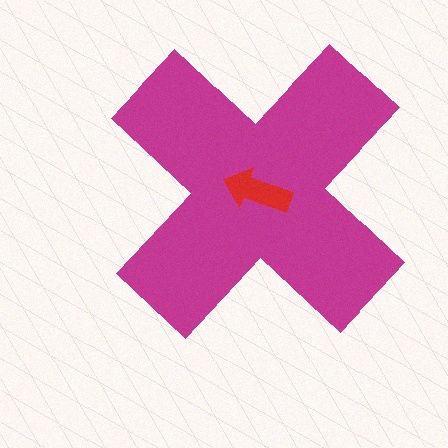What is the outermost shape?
The magenta cross.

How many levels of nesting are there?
2.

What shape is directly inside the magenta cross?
The red arrow.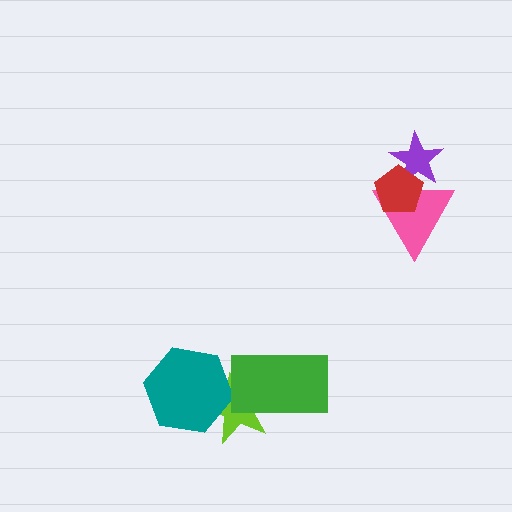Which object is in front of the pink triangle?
The red pentagon is in front of the pink triangle.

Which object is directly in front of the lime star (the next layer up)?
The teal hexagon is directly in front of the lime star.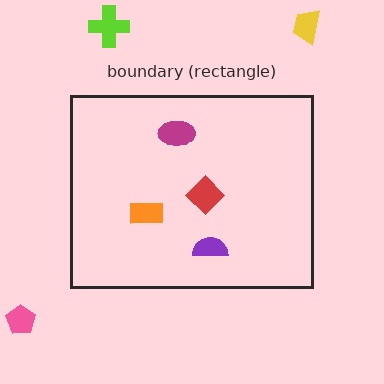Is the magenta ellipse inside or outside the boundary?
Inside.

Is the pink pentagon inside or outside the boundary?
Outside.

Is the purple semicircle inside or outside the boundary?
Inside.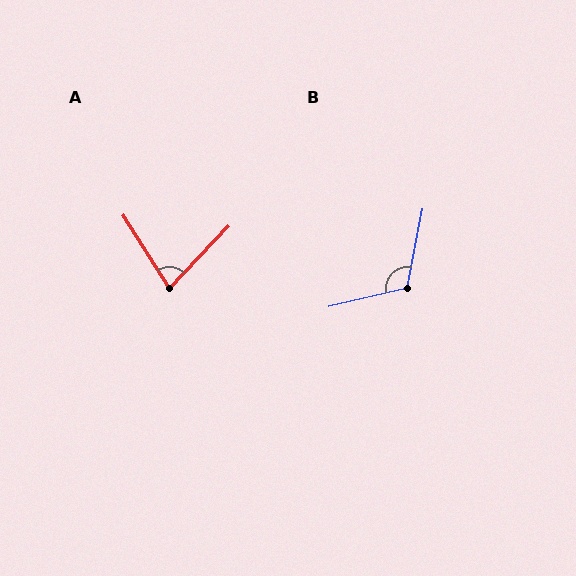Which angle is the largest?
B, at approximately 114 degrees.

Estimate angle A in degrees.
Approximately 76 degrees.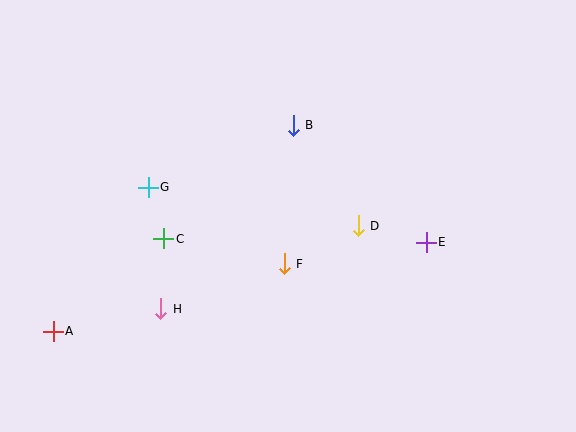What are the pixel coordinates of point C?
Point C is at (164, 239).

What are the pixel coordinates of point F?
Point F is at (284, 264).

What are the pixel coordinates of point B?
Point B is at (293, 125).